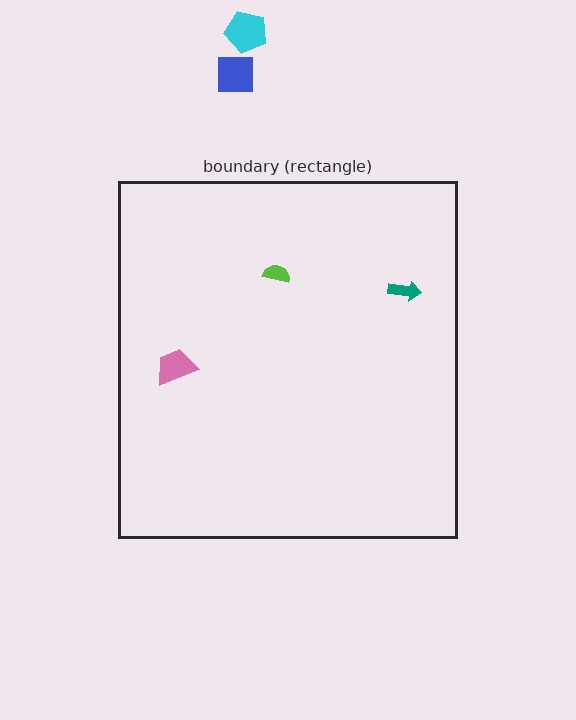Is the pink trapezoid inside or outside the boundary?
Inside.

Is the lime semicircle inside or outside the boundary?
Inside.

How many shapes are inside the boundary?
3 inside, 2 outside.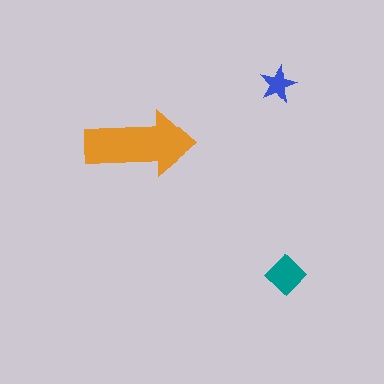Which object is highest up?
The blue star is topmost.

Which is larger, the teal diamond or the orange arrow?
The orange arrow.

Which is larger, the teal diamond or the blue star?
The teal diamond.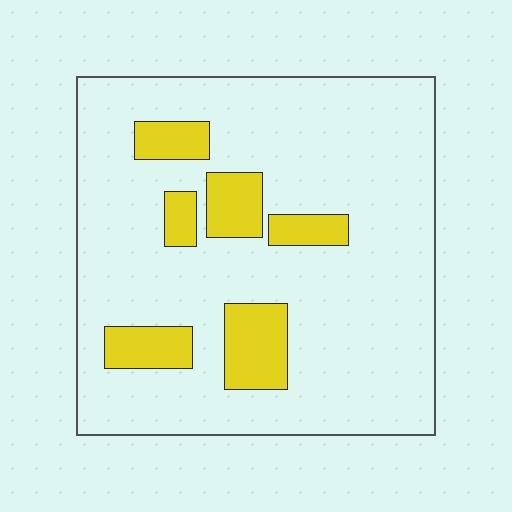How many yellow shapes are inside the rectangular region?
6.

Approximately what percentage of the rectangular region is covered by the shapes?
Approximately 15%.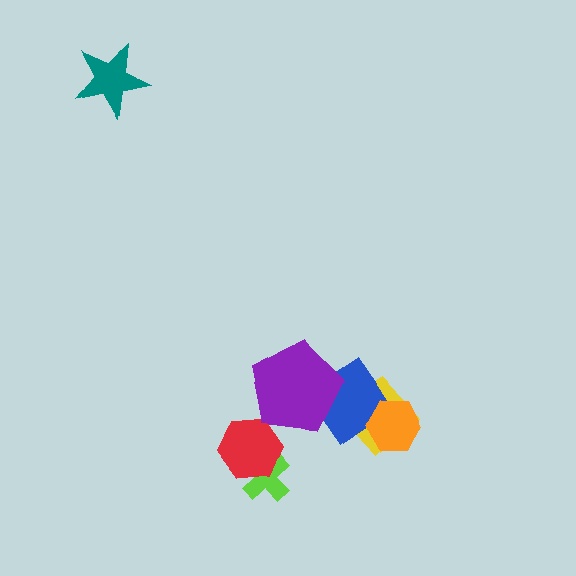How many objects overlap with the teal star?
0 objects overlap with the teal star.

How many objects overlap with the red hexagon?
1 object overlaps with the red hexagon.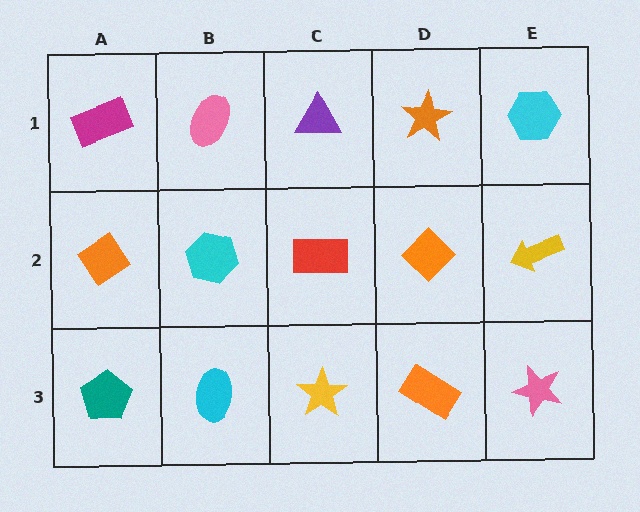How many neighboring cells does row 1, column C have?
3.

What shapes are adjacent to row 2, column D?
An orange star (row 1, column D), an orange rectangle (row 3, column D), a red rectangle (row 2, column C), a yellow arrow (row 2, column E).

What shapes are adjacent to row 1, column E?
A yellow arrow (row 2, column E), an orange star (row 1, column D).